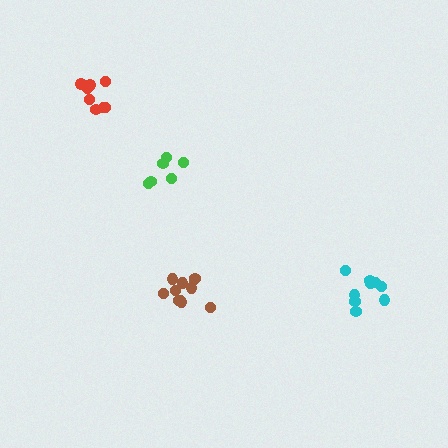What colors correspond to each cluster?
The clusters are colored: red, brown, green, cyan.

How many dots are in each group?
Group 1: 8 dots, Group 2: 11 dots, Group 3: 6 dots, Group 4: 9 dots (34 total).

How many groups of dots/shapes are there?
There are 4 groups.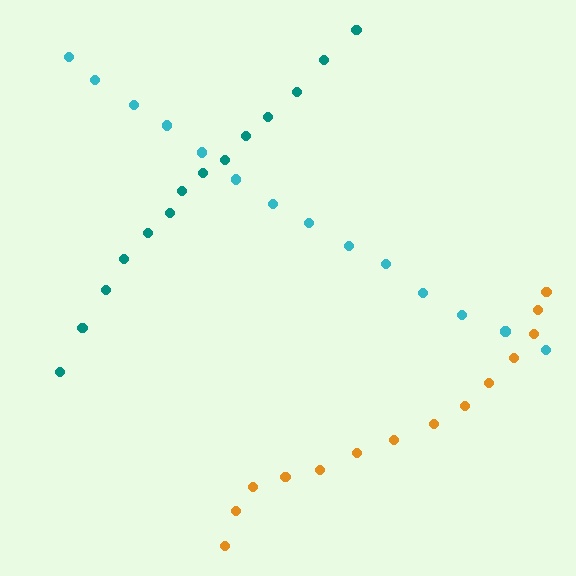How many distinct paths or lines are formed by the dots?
There are 3 distinct paths.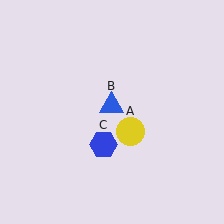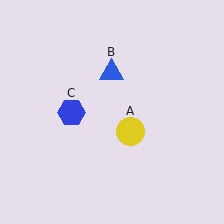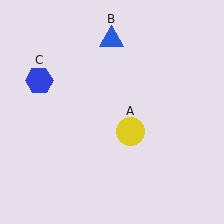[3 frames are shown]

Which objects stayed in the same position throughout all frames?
Yellow circle (object A) remained stationary.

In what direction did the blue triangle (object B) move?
The blue triangle (object B) moved up.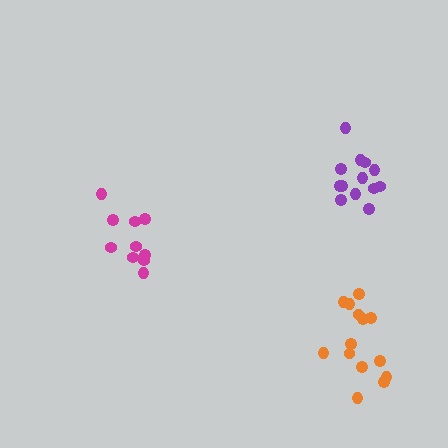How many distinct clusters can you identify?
There are 3 distinct clusters.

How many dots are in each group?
Group 1: 13 dots, Group 2: 10 dots, Group 3: 14 dots (37 total).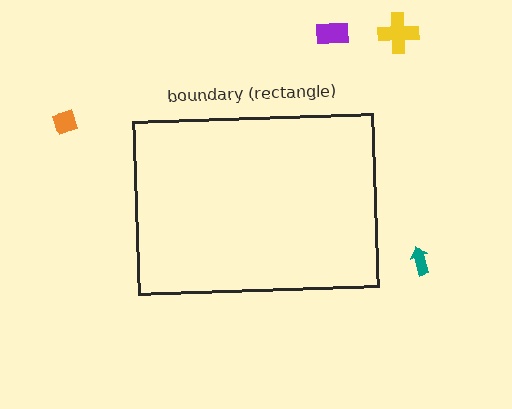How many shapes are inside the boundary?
0 inside, 4 outside.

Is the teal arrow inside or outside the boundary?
Outside.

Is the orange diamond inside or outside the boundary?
Outside.